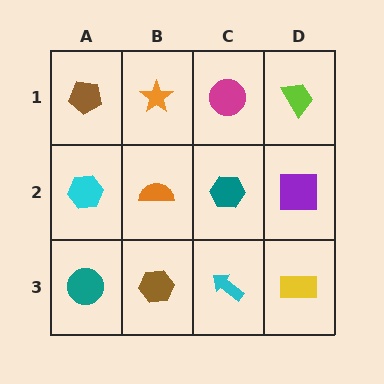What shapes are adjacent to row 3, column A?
A cyan hexagon (row 2, column A), a brown hexagon (row 3, column B).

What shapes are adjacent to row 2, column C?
A magenta circle (row 1, column C), a cyan arrow (row 3, column C), an orange semicircle (row 2, column B), a purple square (row 2, column D).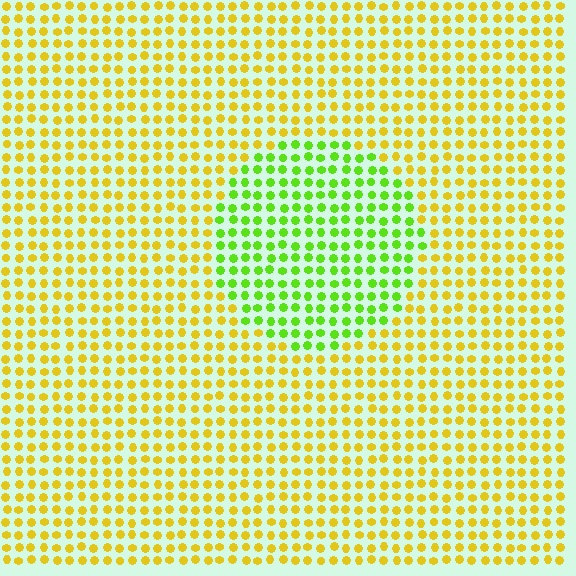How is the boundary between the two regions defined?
The boundary is defined purely by a slight shift in hue (about 49 degrees). Spacing, size, and orientation are identical on both sides.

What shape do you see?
I see a circle.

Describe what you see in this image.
The image is filled with small yellow elements in a uniform arrangement. A circle-shaped region is visible where the elements are tinted to a slightly different hue, forming a subtle color boundary.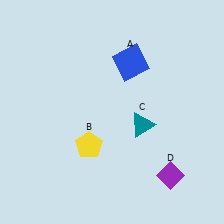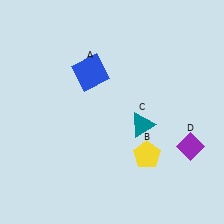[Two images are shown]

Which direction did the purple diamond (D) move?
The purple diamond (D) moved up.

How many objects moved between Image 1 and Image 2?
3 objects moved between the two images.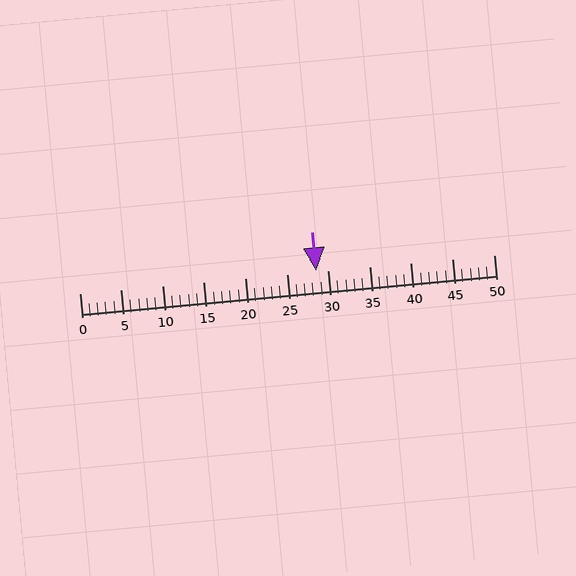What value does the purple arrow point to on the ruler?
The purple arrow points to approximately 29.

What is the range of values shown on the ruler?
The ruler shows values from 0 to 50.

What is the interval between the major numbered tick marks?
The major tick marks are spaced 5 units apart.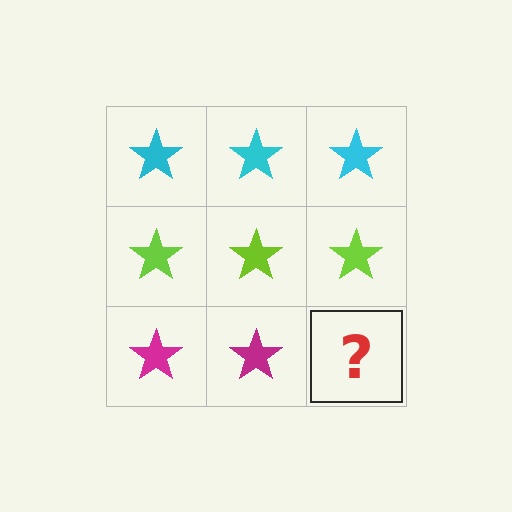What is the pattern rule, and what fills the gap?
The rule is that each row has a consistent color. The gap should be filled with a magenta star.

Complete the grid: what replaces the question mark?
The question mark should be replaced with a magenta star.